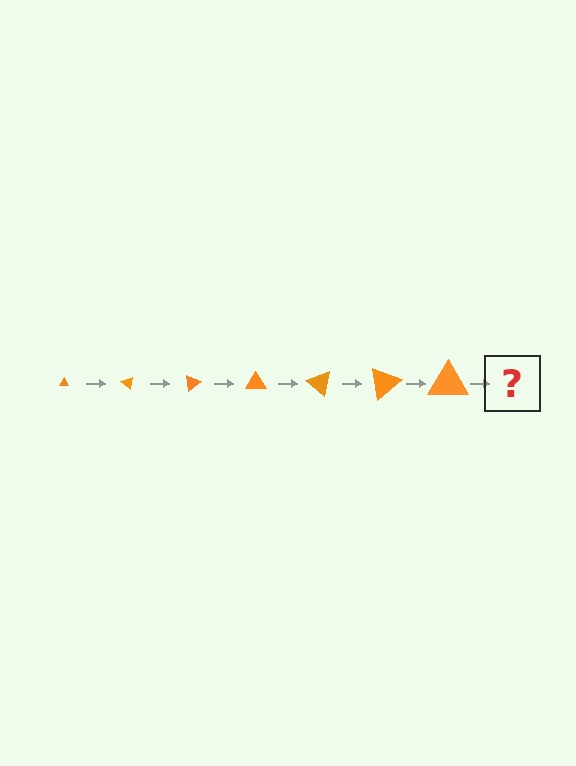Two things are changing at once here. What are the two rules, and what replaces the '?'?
The two rules are that the triangle grows larger each step and it rotates 40 degrees each step. The '?' should be a triangle, larger than the previous one and rotated 280 degrees from the start.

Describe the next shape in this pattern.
It should be a triangle, larger than the previous one and rotated 280 degrees from the start.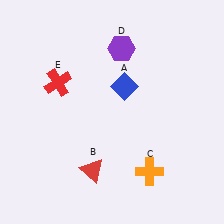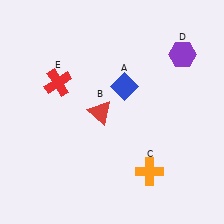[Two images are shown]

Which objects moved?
The objects that moved are: the red triangle (B), the purple hexagon (D).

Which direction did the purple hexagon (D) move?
The purple hexagon (D) moved right.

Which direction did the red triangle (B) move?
The red triangle (B) moved up.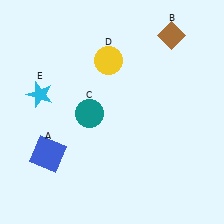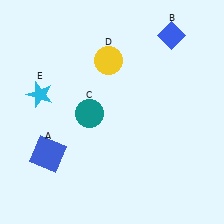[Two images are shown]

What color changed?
The diamond (B) changed from brown in Image 1 to blue in Image 2.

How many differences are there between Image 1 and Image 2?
There is 1 difference between the two images.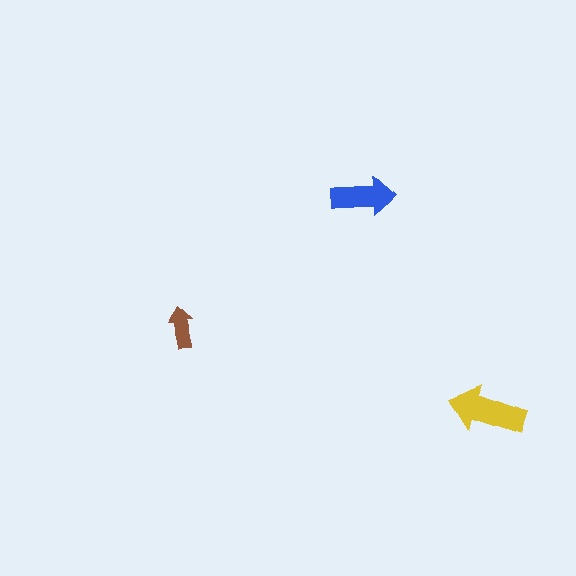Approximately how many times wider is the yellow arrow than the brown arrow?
About 2 times wider.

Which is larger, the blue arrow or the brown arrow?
The blue one.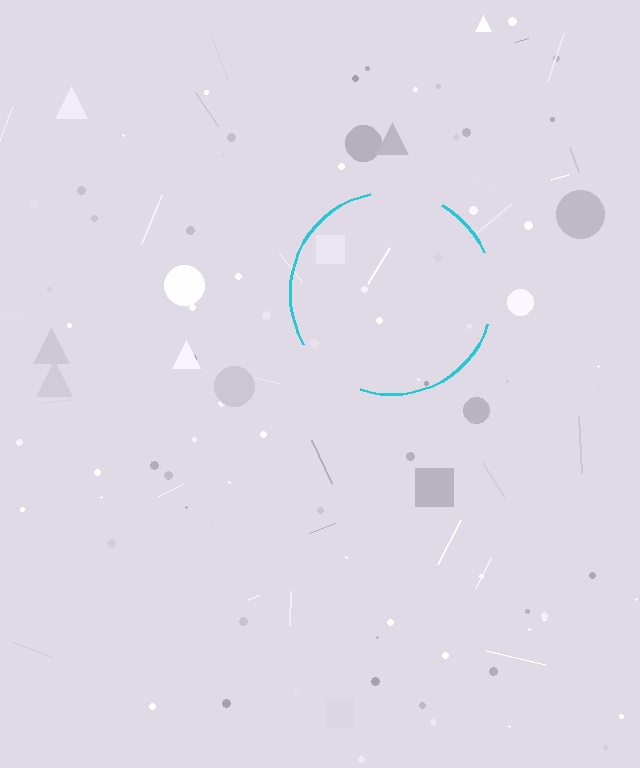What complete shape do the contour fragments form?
The contour fragments form a circle.